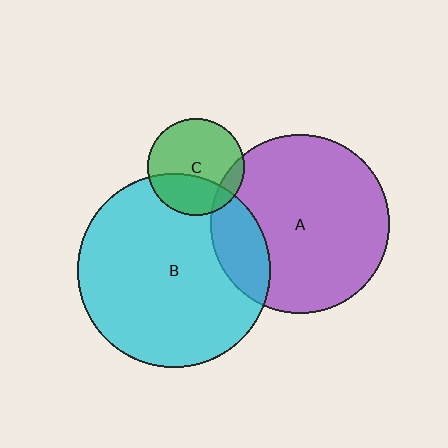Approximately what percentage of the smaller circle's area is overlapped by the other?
Approximately 20%.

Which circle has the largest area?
Circle B (cyan).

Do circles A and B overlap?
Yes.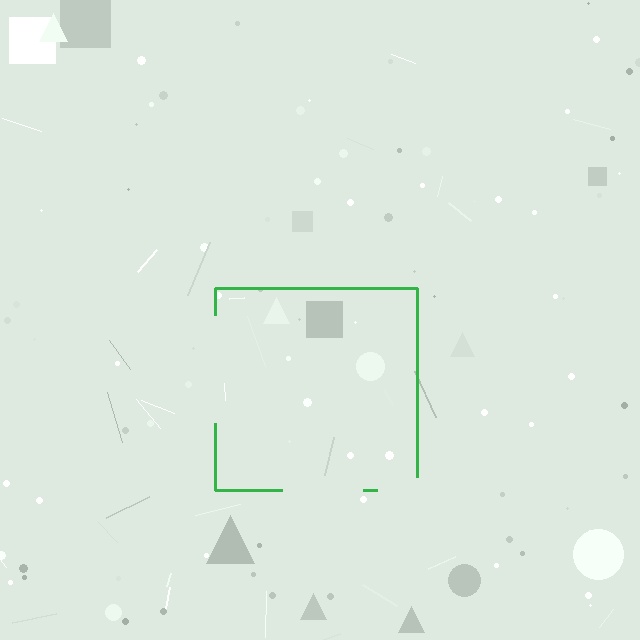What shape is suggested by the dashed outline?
The dashed outline suggests a square.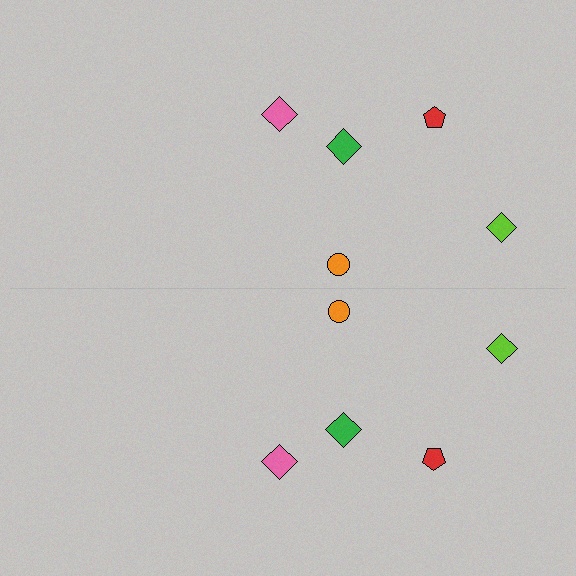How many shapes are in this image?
There are 10 shapes in this image.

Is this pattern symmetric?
Yes, this pattern has bilateral (reflection) symmetry.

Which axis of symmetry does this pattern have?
The pattern has a horizontal axis of symmetry running through the center of the image.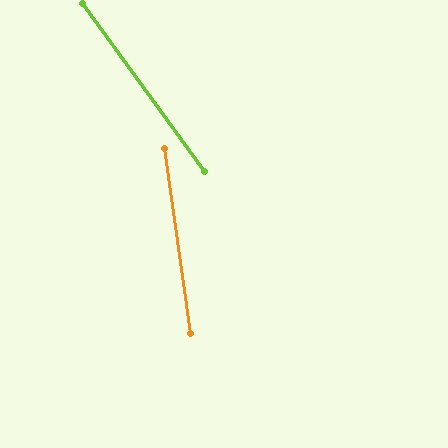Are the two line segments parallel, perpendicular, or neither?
Neither parallel nor perpendicular — they differ by about 28°.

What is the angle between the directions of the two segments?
Approximately 28 degrees.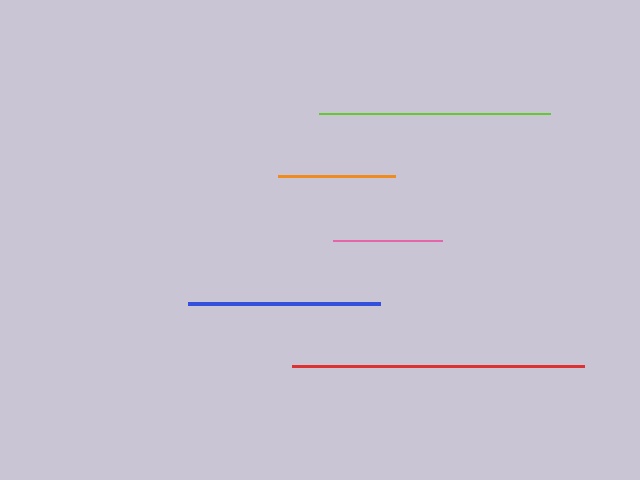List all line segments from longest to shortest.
From longest to shortest: red, lime, blue, orange, pink.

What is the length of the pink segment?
The pink segment is approximately 109 pixels long.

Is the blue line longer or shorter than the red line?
The red line is longer than the blue line.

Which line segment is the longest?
The red line is the longest at approximately 292 pixels.